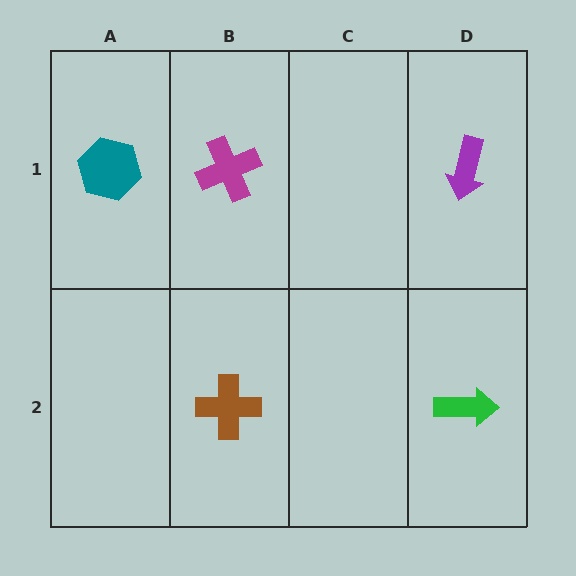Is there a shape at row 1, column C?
No, that cell is empty.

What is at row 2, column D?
A green arrow.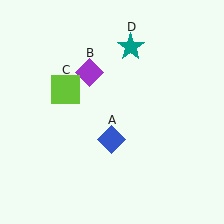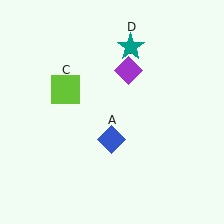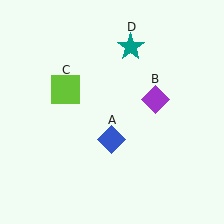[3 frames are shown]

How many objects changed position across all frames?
1 object changed position: purple diamond (object B).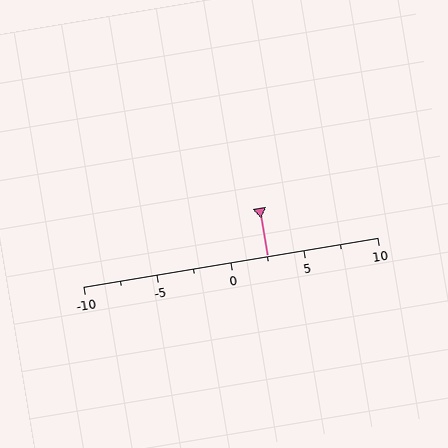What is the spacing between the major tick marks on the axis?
The major ticks are spaced 5 apart.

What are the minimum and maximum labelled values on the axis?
The axis runs from -10 to 10.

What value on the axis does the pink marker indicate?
The marker indicates approximately 2.5.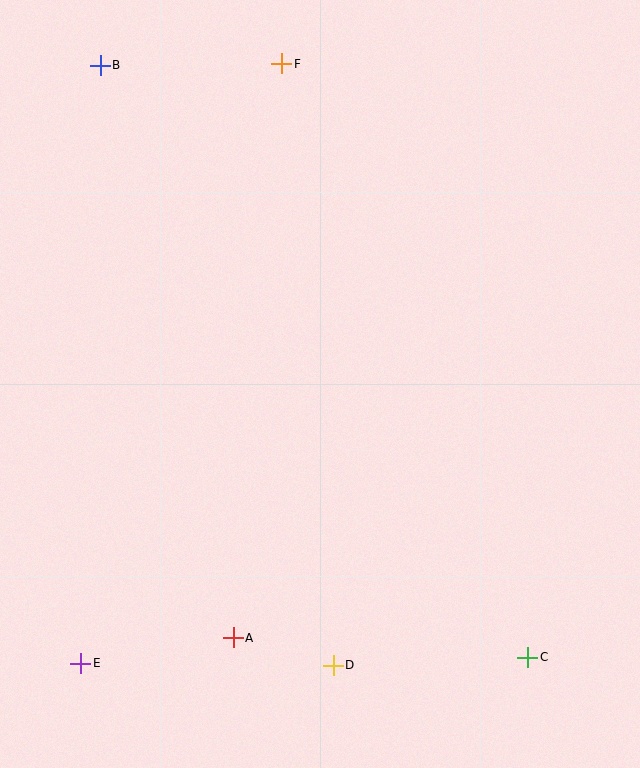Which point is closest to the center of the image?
Point A at (233, 638) is closest to the center.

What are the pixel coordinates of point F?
Point F is at (282, 64).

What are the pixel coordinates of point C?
Point C is at (528, 657).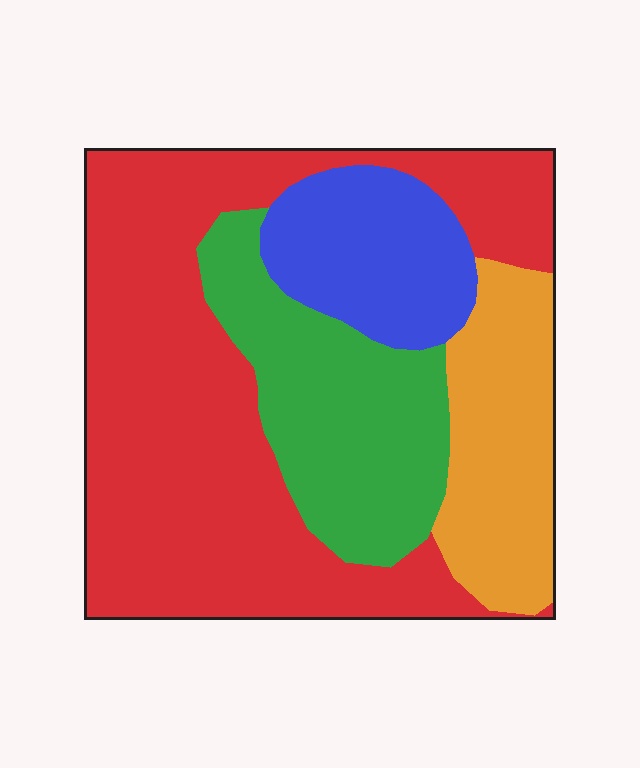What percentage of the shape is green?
Green covers roughly 20% of the shape.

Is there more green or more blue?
Green.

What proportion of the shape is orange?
Orange covers 16% of the shape.